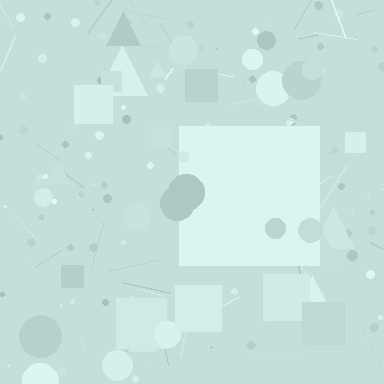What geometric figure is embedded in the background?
A square is embedded in the background.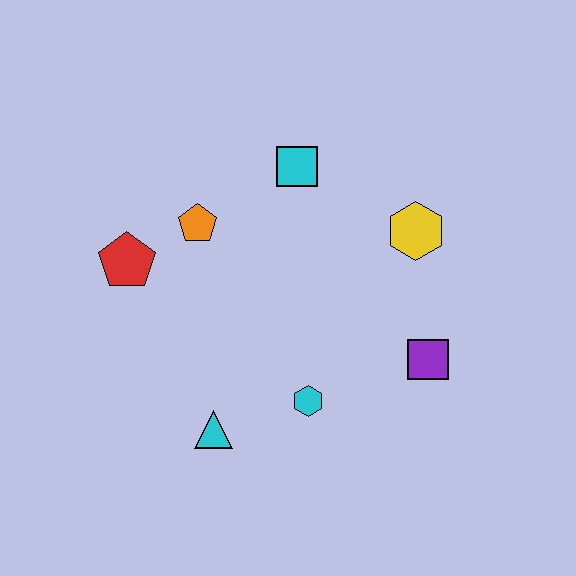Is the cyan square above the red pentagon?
Yes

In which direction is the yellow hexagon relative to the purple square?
The yellow hexagon is above the purple square.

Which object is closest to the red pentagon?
The orange pentagon is closest to the red pentagon.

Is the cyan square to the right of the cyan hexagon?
No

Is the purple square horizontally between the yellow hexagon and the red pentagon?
No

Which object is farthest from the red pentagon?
The purple square is farthest from the red pentagon.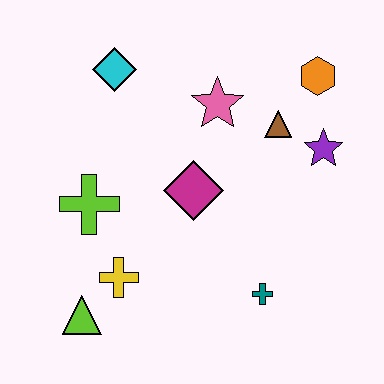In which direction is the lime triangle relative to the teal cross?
The lime triangle is to the left of the teal cross.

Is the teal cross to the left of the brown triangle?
Yes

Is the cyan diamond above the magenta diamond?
Yes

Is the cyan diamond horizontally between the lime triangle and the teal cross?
Yes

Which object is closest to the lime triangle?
The yellow cross is closest to the lime triangle.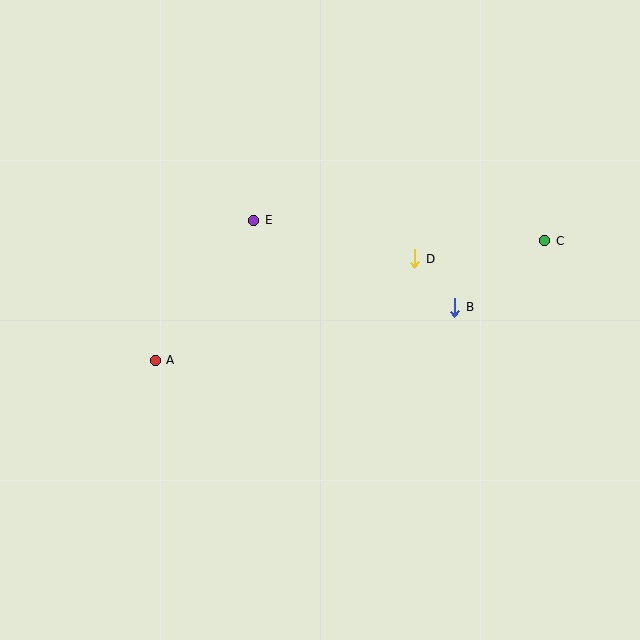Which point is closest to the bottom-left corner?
Point A is closest to the bottom-left corner.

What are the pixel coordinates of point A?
Point A is at (155, 360).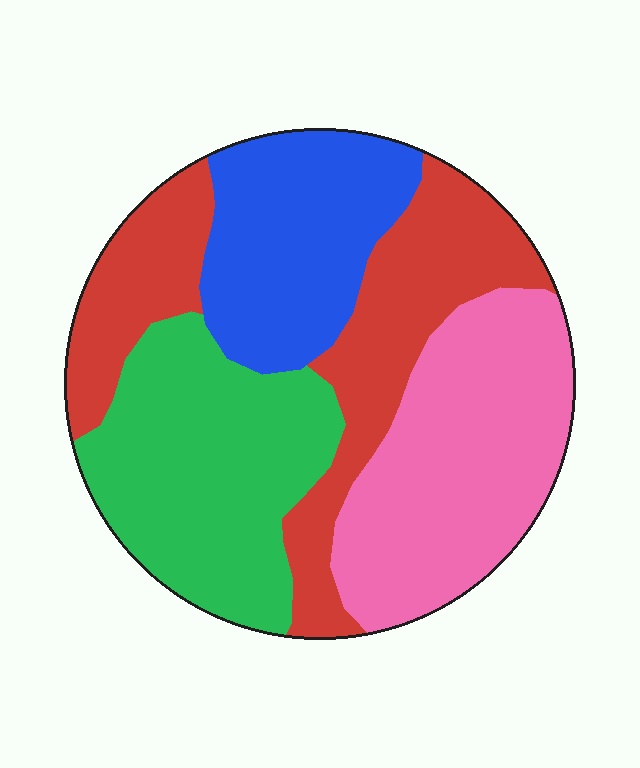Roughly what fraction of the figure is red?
Red takes up about one quarter (1/4) of the figure.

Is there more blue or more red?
Red.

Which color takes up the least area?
Blue, at roughly 20%.